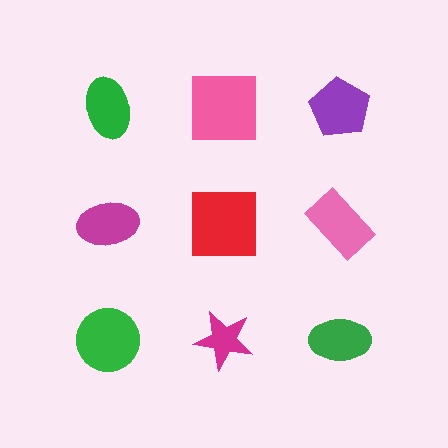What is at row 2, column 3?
A pink rectangle.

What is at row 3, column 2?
A magenta star.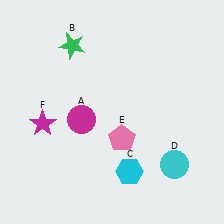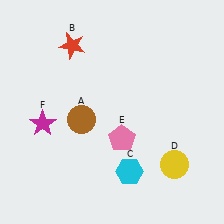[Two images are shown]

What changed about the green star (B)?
In Image 1, B is green. In Image 2, it changed to red.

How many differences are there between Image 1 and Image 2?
There are 3 differences between the two images.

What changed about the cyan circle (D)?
In Image 1, D is cyan. In Image 2, it changed to yellow.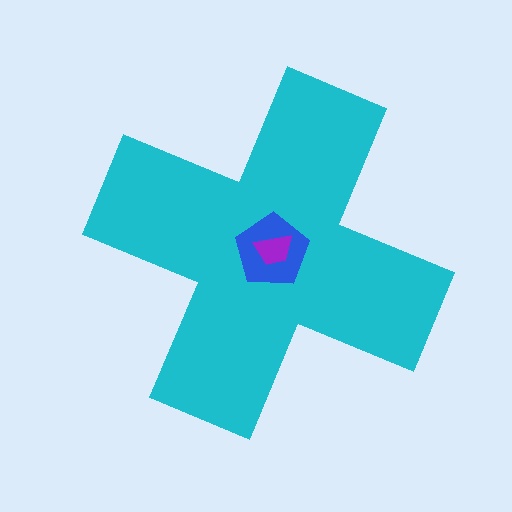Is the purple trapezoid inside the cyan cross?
Yes.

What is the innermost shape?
The purple trapezoid.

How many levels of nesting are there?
3.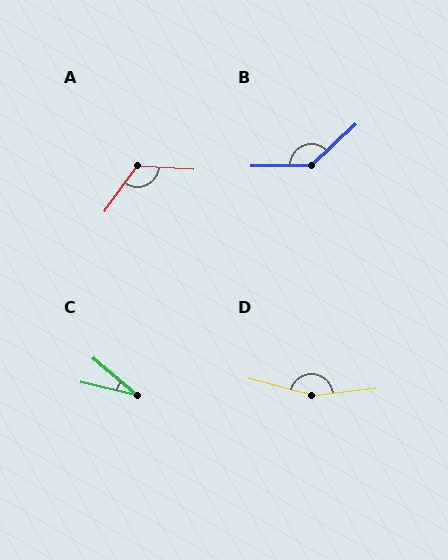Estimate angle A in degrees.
Approximately 122 degrees.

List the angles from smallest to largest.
C (27°), A (122°), B (137°), D (158°).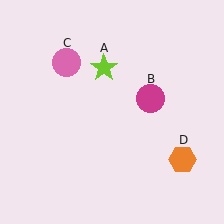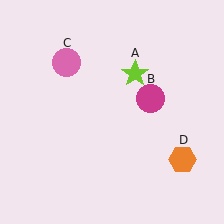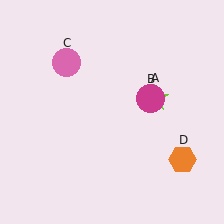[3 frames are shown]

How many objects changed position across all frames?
1 object changed position: lime star (object A).